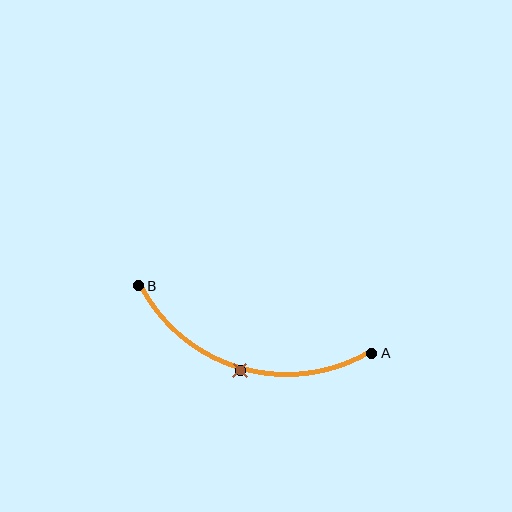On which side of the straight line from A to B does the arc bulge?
The arc bulges below the straight line connecting A and B.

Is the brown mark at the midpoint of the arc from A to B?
Yes. The brown mark lies on the arc at equal arc-length from both A and B — it is the arc midpoint.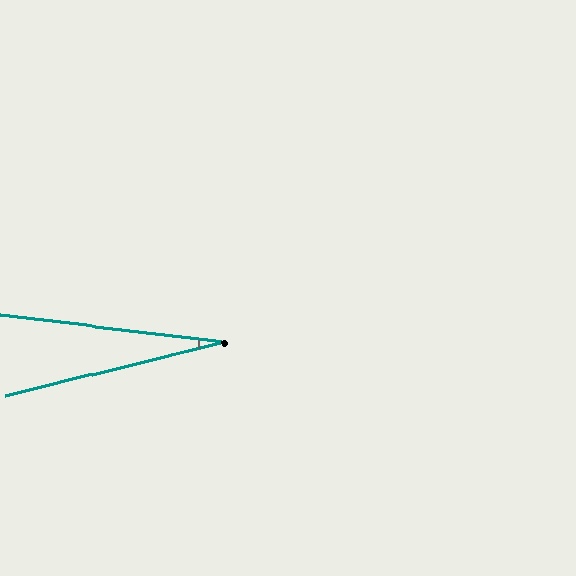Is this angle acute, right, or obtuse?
It is acute.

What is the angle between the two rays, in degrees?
Approximately 21 degrees.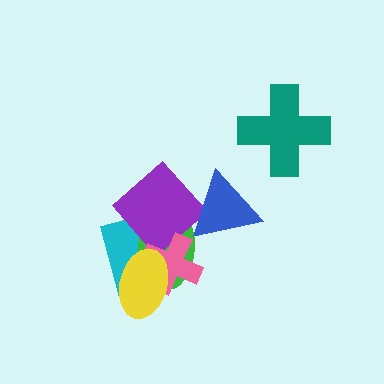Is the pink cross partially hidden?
Yes, it is partially covered by another shape.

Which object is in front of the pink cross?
The yellow ellipse is in front of the pink cross.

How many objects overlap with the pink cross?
4 objects overlap with the pink cross.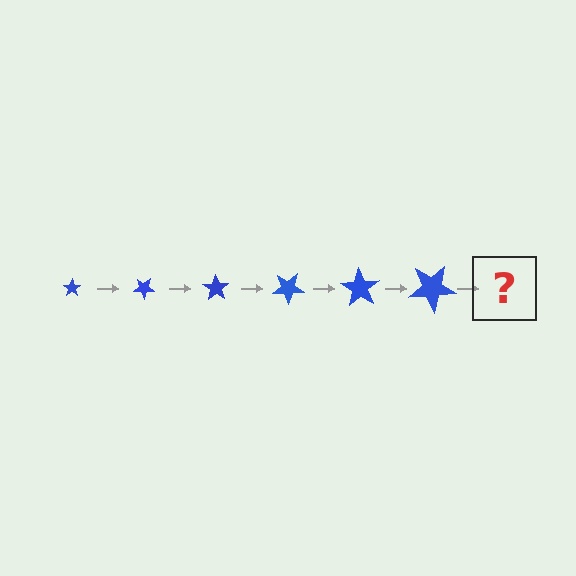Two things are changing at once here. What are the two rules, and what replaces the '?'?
The two rules are that the star grows larger each step and it rotates 35 degrees each step. The '?' should be a star, larger than the previous one and rotated 210 degrees from the start.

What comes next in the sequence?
The next element should be a star, larger than the previous one and rotated 210 degrees from the start.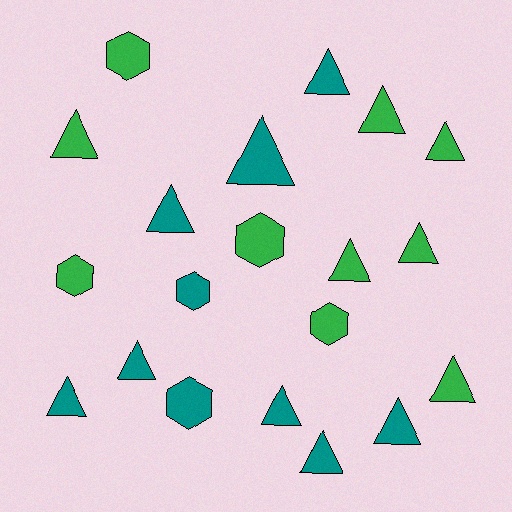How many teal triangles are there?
There are 8 teal triangles.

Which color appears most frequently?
Teal, with 10 objects.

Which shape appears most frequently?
Triangle, with 14 objects.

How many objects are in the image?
There are 20 objects.